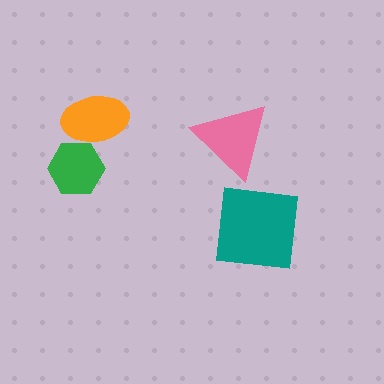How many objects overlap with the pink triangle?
0 objects overlap with the pink triangle.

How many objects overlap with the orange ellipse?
1 object overlaps with the orange ellipse.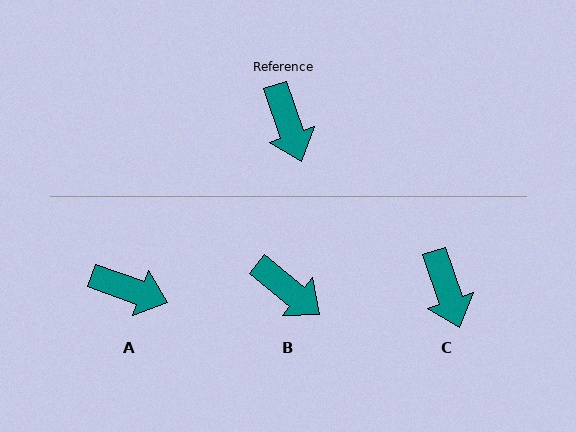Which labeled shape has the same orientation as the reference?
C.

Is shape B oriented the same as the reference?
No, it is off by about 32 degrees.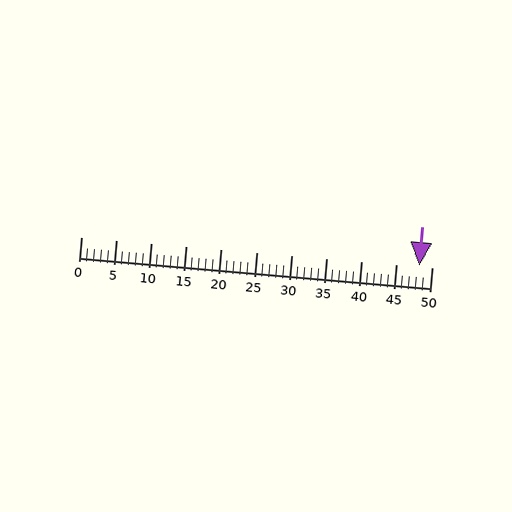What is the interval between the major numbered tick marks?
The major tick marks are spaced 5 units apart.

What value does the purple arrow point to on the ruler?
The purple arrow points to approximately 48.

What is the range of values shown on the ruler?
The ruler shows values from 0 to 50.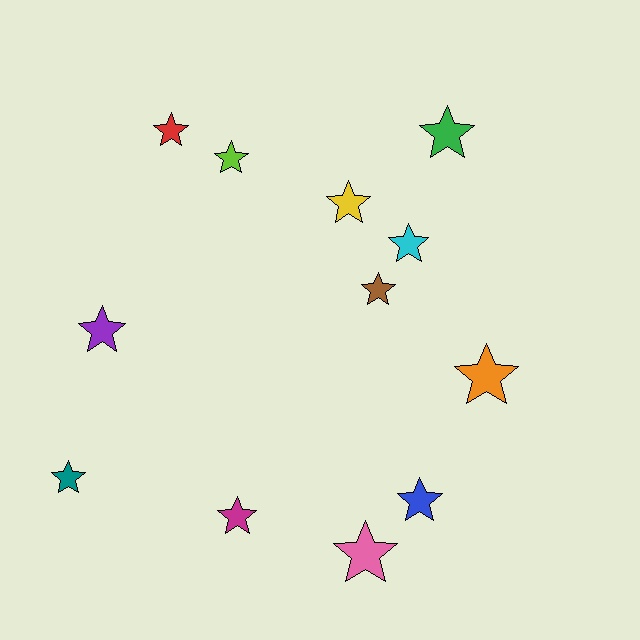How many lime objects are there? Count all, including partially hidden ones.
There is 1 lime object.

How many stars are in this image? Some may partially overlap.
There are 12 stars.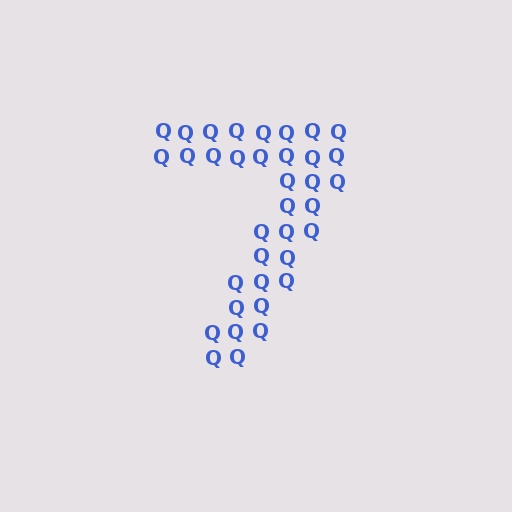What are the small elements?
The small elements are letter Q's.